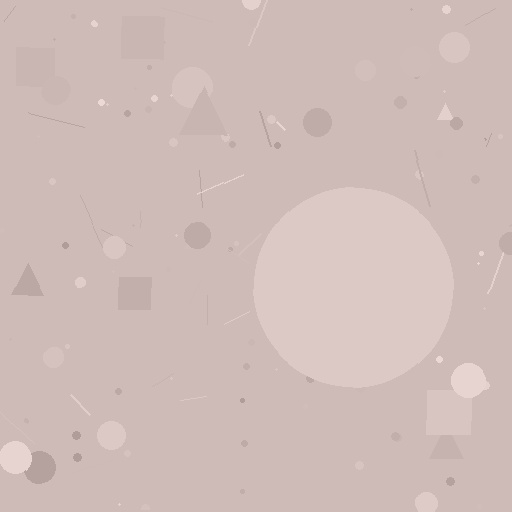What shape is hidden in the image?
A circle is hidden in the image.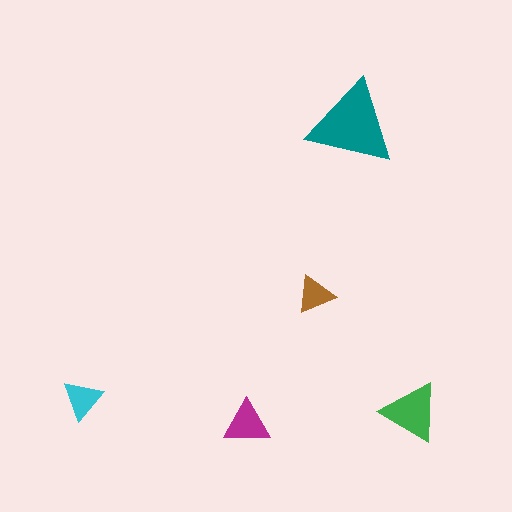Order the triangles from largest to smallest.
the teal one, the green one, the magenta one, the cyan one, the brown one.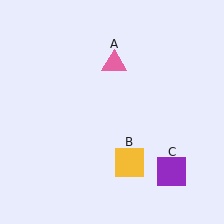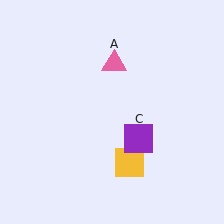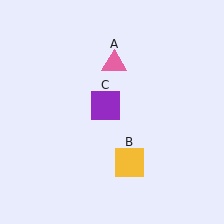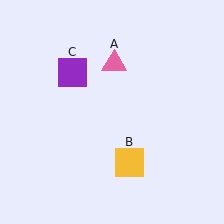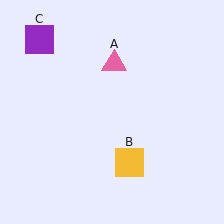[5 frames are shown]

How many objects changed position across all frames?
1 object changed position: purple square (object C).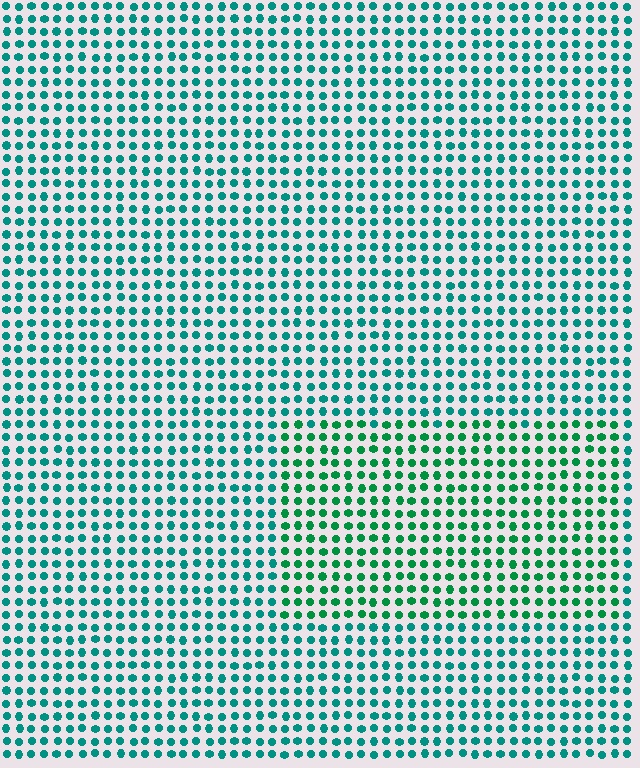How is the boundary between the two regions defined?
The boundary is defined purely by a slight shift in hue (about 28 degrees). Spacing, size, and orientation are identical on both sides.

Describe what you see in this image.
The image is filled with small teal elements in a uniform arrangement. A rectangle-shaped region is visible where the elements are tinted to a slightly different hue, forming a subtle color boundary.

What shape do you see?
I see a rectangle.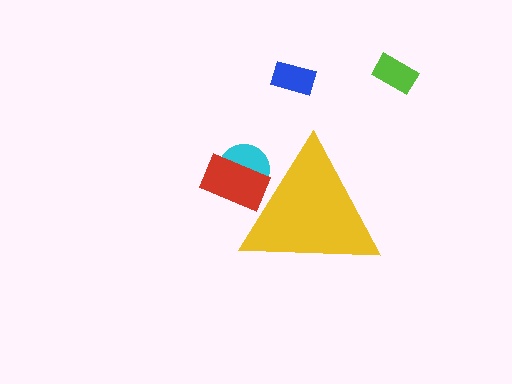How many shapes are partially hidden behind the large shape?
2 shapes are partially hidden.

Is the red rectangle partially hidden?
Yes, the red rectangle is partially hidden behind the yellow triangle.